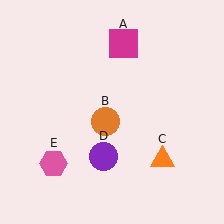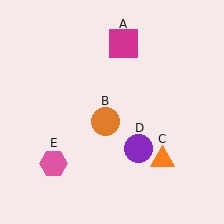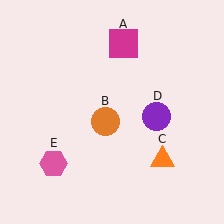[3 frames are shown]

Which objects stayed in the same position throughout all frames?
Magenta square (object A) and orange circle (object B) and orange triangle (object C) and pink hexagon (object E) remained stationary.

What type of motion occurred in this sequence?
The purple circle (object D) rotated counterclockwise around the center of the scene.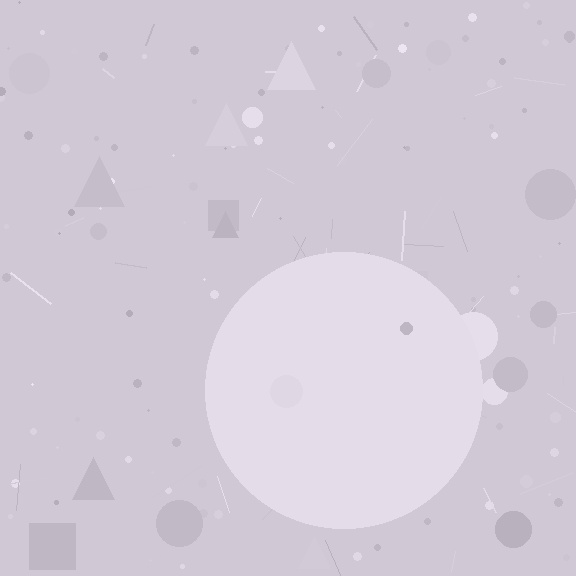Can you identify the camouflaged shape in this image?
The camouflaged shape is a circle.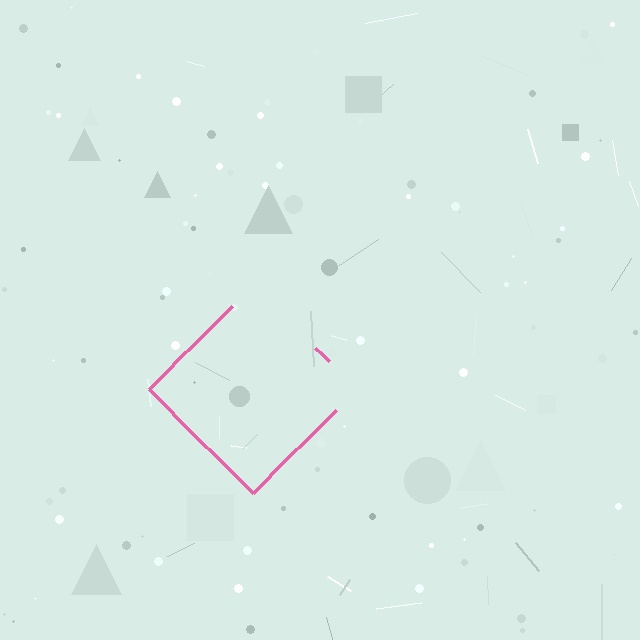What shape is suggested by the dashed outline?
The dashed outline suggests a diamond.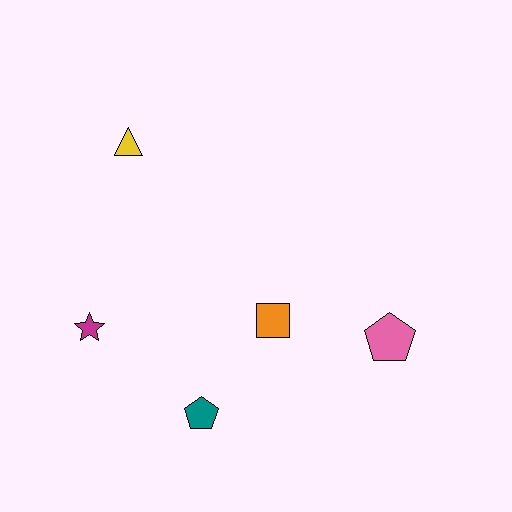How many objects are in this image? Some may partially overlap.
There are 5 objects.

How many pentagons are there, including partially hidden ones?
There are 2 pentagons.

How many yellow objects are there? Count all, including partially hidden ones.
There is 1 yellow object.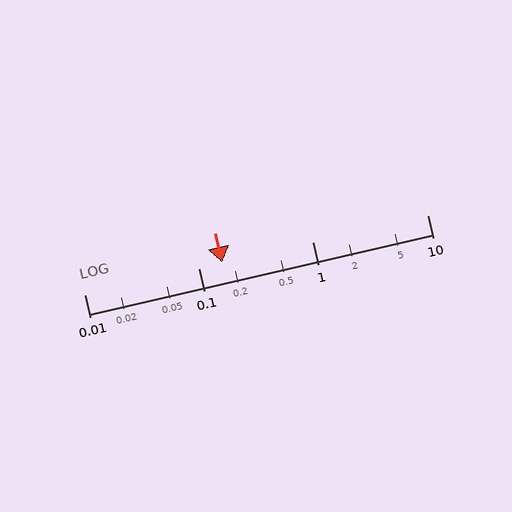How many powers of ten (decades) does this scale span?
The scale spans 3 decades, from 0.01 to 10.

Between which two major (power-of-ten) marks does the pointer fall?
The pointer is between 0.1 and 1.